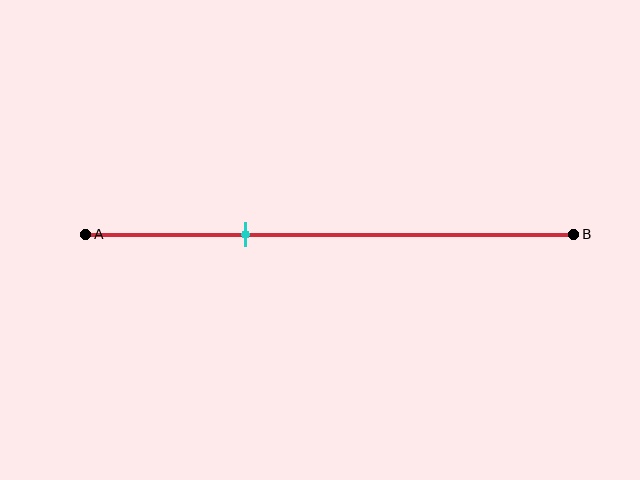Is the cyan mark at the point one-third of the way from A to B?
Yes, the mark is approximately at the one-third point.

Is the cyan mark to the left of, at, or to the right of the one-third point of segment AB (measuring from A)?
The cyan mark is approximately at the one-third point of segment AB.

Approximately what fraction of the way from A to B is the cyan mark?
The cyan mark is approximately 35% of the way from A to B.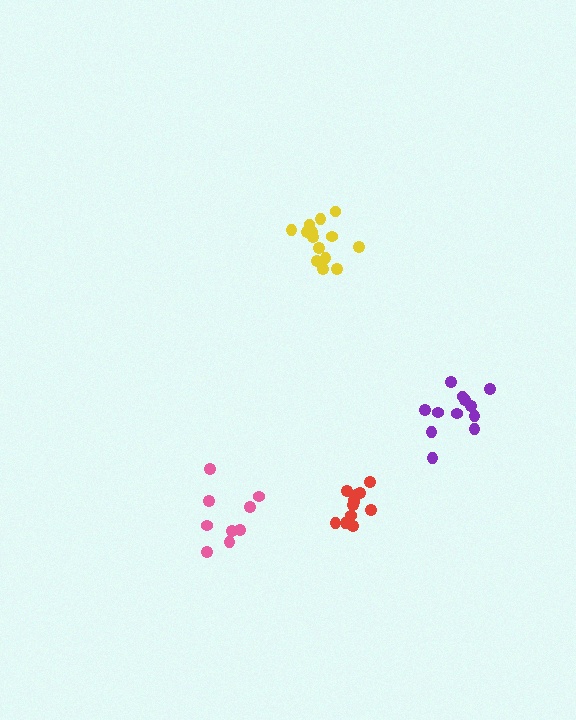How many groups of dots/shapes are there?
There are 4 groups.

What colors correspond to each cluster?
The clusters are colored: yellow, red, pink, purple.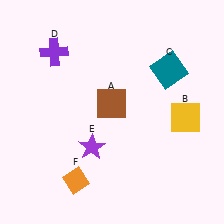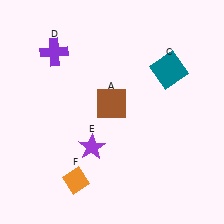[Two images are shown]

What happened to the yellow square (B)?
The yellow square (B) was removed in Image 2. It was in the bottom-right area of Image 1.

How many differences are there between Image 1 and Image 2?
There is 1 difference between the two images.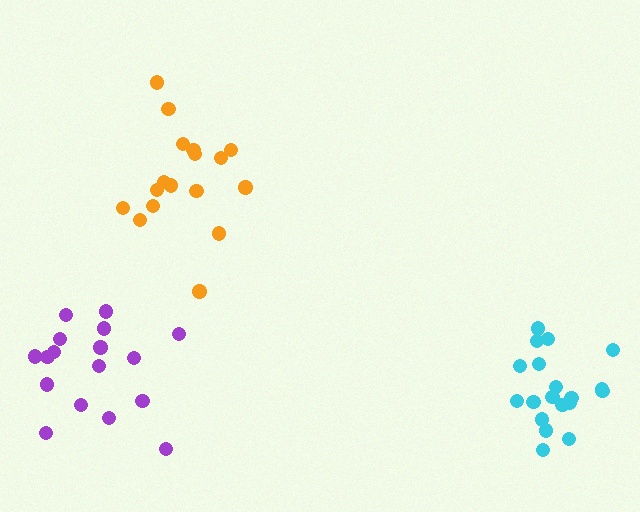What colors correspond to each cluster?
The clusters are colored: purple, cyan, orange.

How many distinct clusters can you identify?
There are 3 distinct clusters.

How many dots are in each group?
Group 1: 17 dots, Group 2: 19 dots, Group 3: 17 dots (53 total).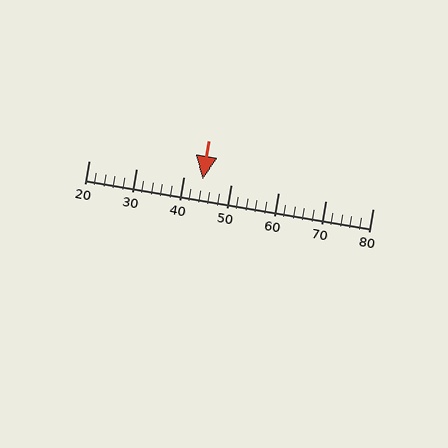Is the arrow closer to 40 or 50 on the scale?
The arrow is closer to 40.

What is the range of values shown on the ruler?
The ruler shows values from 20 to 80.